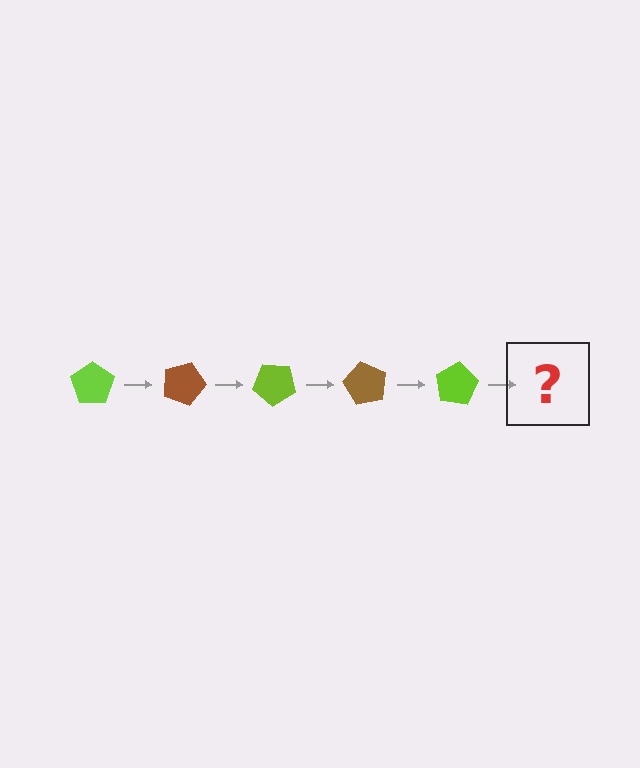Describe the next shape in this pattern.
It should be a brown pentagon, rotated 100 degrees from the start.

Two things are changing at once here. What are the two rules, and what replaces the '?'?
The two rules are that it rotates 20 degrees each step and the color cycles through lime and brown. The '?' should be a brown pentagon, rotated 100 degrees from the start.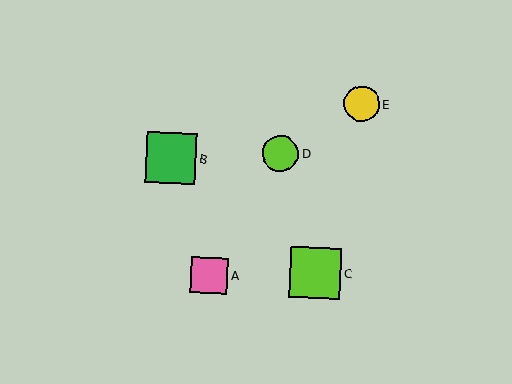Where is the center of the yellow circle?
The center of the yellow circle is at (362, 104).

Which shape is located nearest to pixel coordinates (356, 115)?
The yellow circle (labeled E) at (362, 104) is nearest to that location.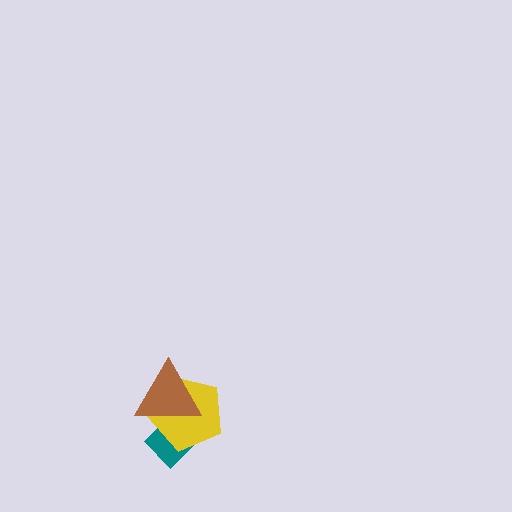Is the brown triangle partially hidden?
No, no other shape covers it.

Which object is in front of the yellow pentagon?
The brown triangle is in front of the yellow pentagon.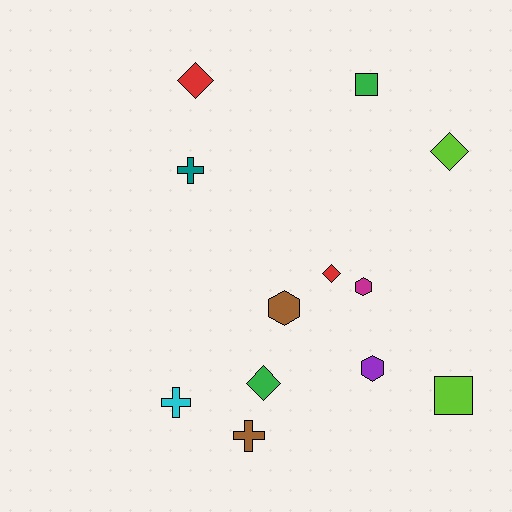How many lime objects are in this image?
There are 2 lime objects.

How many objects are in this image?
There are 12 objects.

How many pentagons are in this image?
There are no pentagons.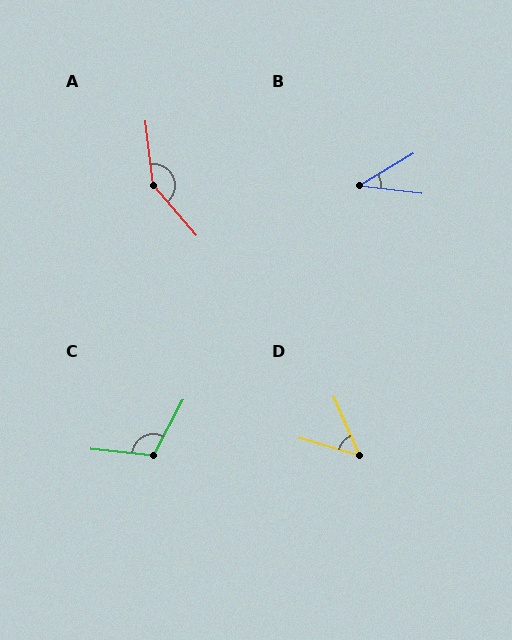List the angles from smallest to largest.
B (38°), D (50°), C (112°), A (146°).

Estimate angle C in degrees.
Approximately 112 degrees.